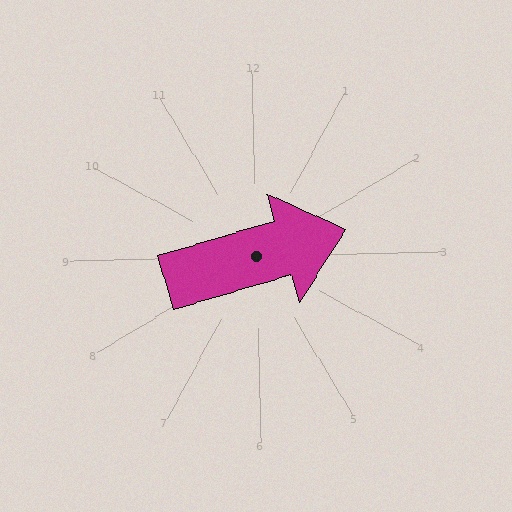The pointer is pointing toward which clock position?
Roughly 2 o'clock.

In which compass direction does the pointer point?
East.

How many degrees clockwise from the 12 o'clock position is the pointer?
Approximately 75 degrees.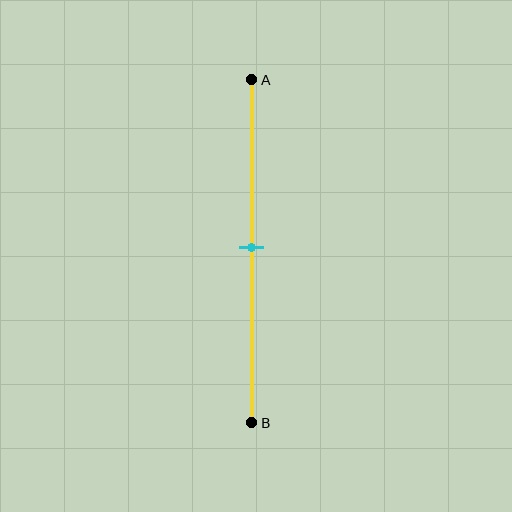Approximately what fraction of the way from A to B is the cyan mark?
The cyan mark is approximately 50% of the way from A to B.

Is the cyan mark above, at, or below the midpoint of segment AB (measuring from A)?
The cyan mark is approximately at the midpoint of segment AB.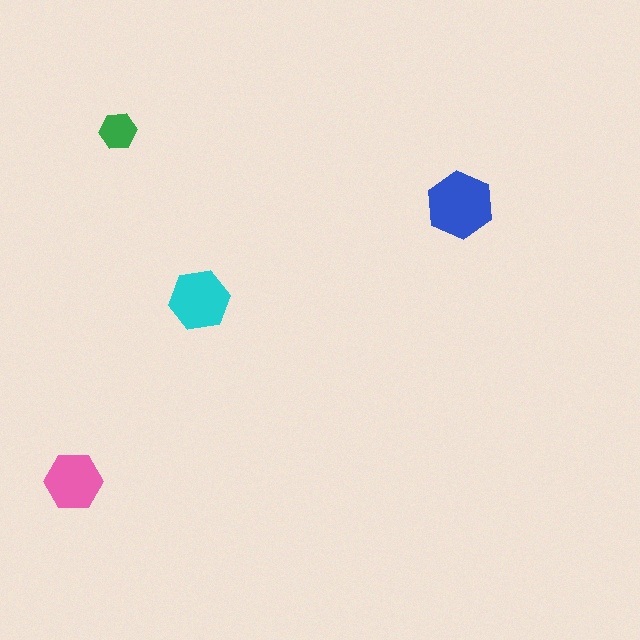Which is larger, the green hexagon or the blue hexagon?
The blue one.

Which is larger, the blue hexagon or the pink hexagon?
The blue one.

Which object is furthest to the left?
The pink hexagon is leftmost.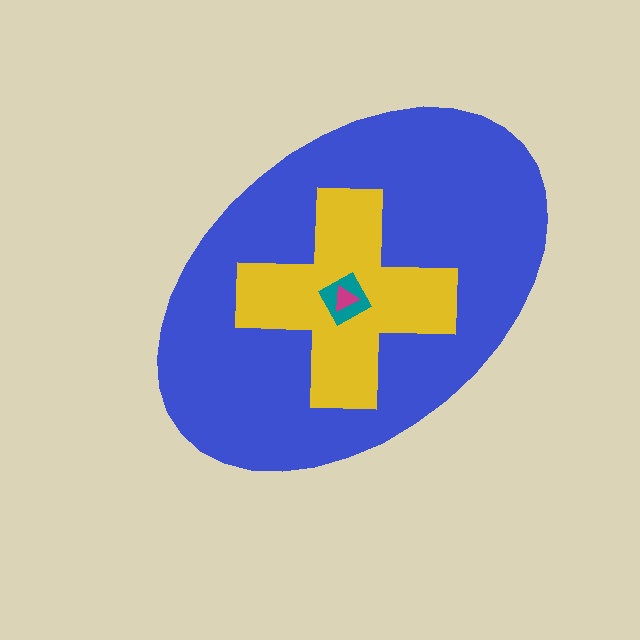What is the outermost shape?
The blue ellipse.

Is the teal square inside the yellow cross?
Yes.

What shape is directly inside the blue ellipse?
The yellow cross.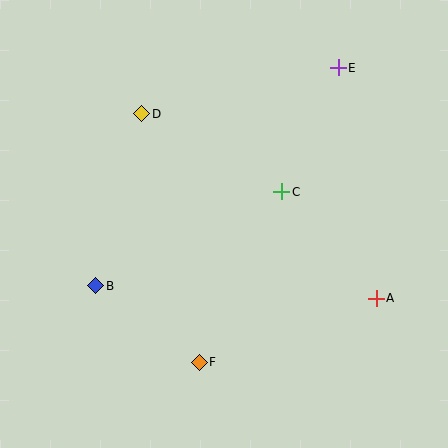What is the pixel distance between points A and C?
The distance between A and C is 142 pixels.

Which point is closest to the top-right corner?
Point E is closest to the top-right corner.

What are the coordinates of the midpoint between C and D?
The midpoint between C and D is at (212, 153).